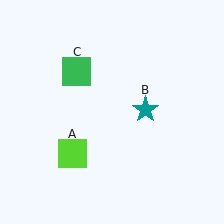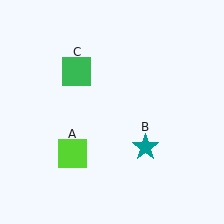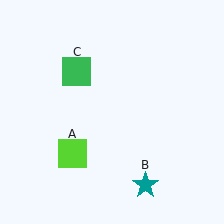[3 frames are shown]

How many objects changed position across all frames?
1 object changed position: teal star (object B).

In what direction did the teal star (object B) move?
The teal star (object B) moved down.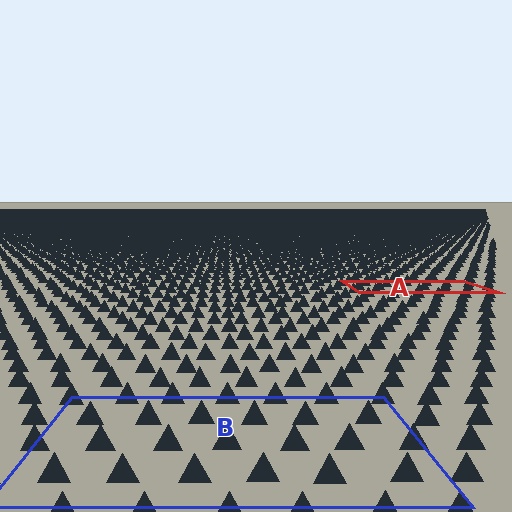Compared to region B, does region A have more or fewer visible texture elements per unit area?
Region A has more texture elements per unit area — they are packed more densely because it is farther away.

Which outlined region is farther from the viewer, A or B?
Region A is farther from the viewer — the texture elements inside it appear smaller and more densely packed.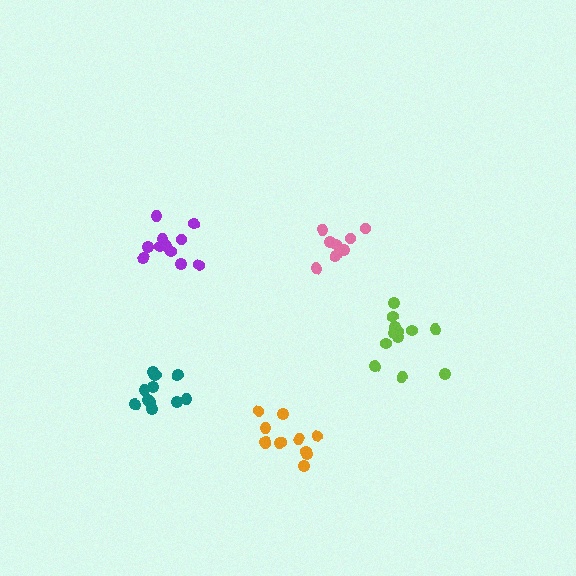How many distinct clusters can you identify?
There are 5 distinct clusters.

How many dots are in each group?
Group 1: 12 dots, Group 2: 8 dots, Group 3: 11 dots, Group 4: 12 dots, Group 5: 11 dots (54 total).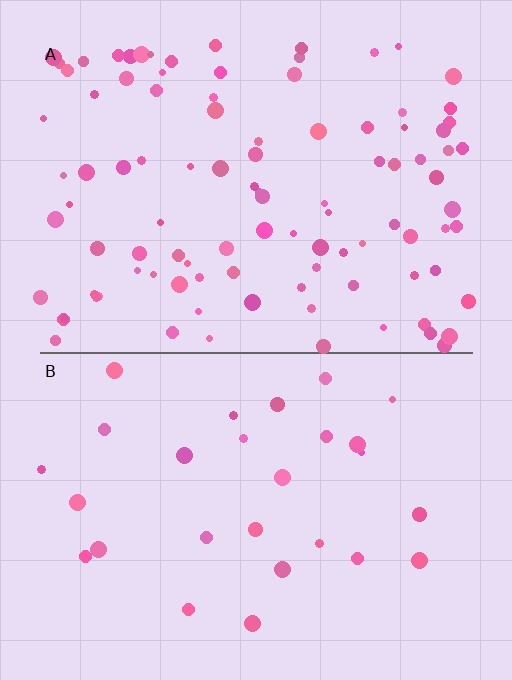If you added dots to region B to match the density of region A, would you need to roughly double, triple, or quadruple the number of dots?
Approximately quadruple.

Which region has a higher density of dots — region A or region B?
A (the top).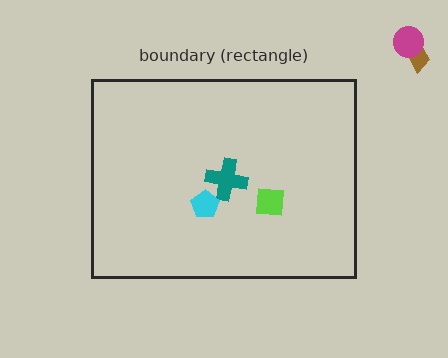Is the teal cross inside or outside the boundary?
Inside.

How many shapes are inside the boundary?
3 inside, 2 outside.